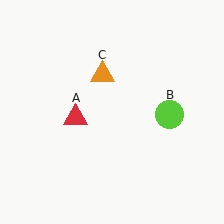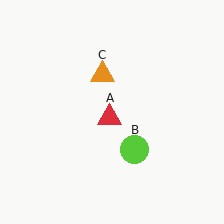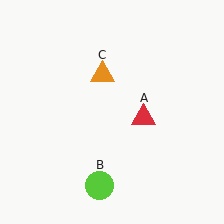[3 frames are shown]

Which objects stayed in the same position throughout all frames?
Orange triangle (object C) remained stationary.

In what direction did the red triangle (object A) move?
The red triangle (object A) moved right.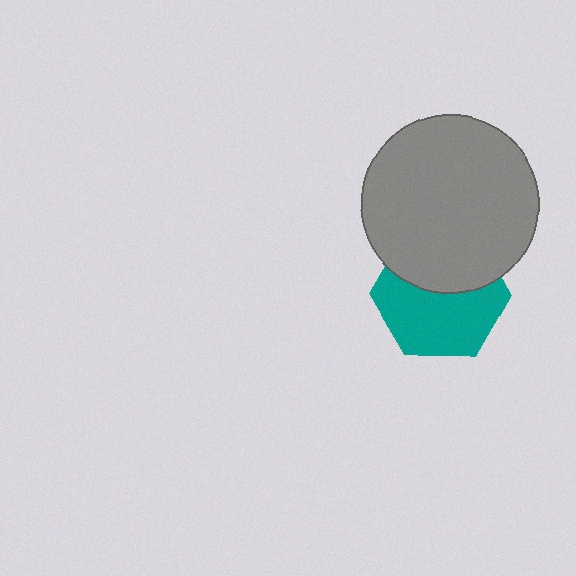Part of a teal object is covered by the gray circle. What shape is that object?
It is a hexagon.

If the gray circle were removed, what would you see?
You would see the complete teal hexagon.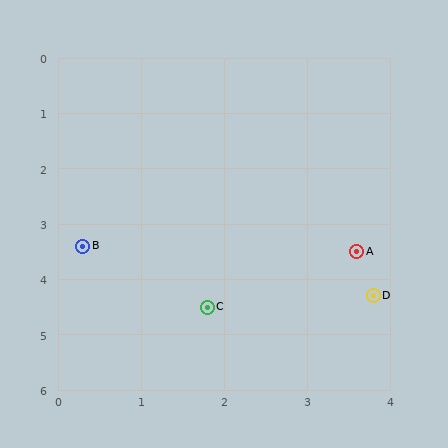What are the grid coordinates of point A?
Point A is at approximately (3.6, 3.5).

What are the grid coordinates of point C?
Point C is at approximately (1.8, 4.5).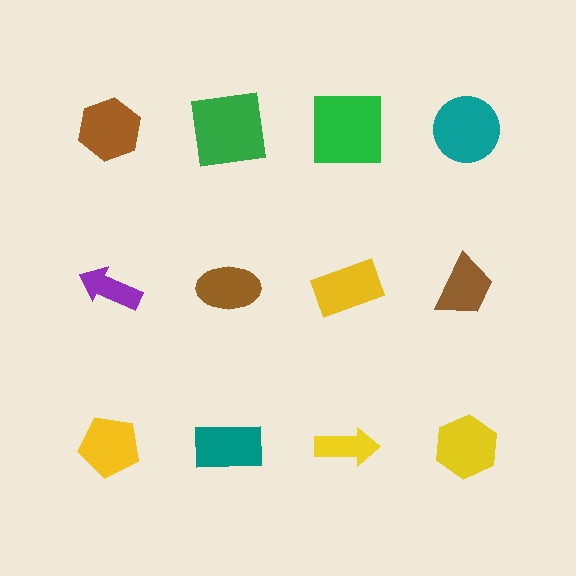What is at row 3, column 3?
A yellow arrow.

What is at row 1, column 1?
A brown hexagon.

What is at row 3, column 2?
A teal rectangle.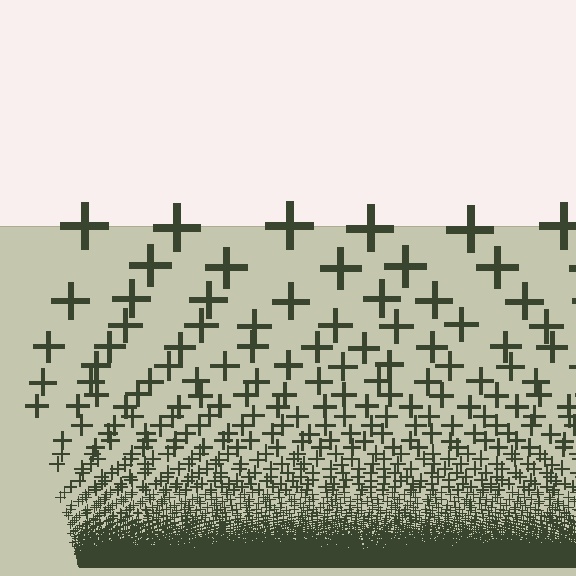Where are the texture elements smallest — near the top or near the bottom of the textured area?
Near the bottom.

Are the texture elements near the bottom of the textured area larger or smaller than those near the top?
Smaller. The gradient is inverted — elements near the bottom are smaller and denser.